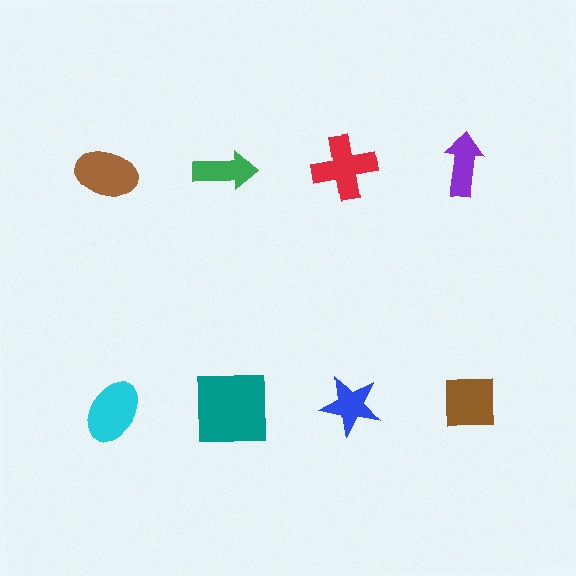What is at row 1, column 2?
A green arrow.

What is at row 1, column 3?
A red cross.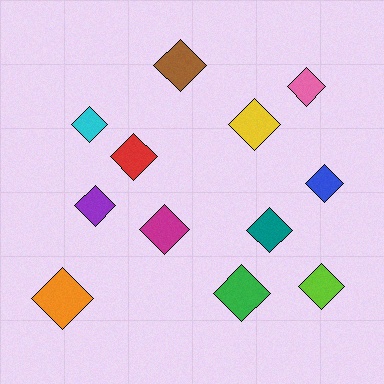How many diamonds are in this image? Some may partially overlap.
There are 12 diamonds.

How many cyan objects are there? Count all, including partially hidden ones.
There is 1 cyan object.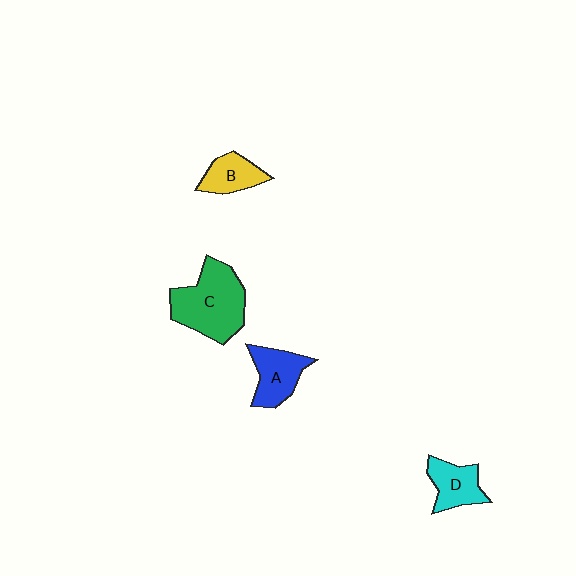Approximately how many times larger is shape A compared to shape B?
Approximately 1.3 times.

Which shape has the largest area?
Shape C (green).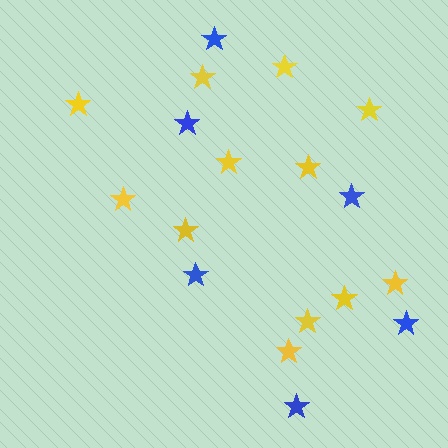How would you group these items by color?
There are 2 groups: one group of blue stars (6) and one group of yellow stars (12).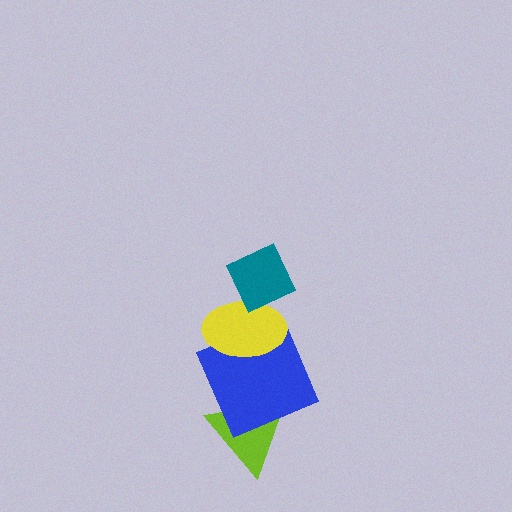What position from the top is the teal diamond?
The teal diamond is 1st from the top.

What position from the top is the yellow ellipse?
The yellow ellipse is 2nd from the top.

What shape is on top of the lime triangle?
The blue square is on top of the lime triangle.